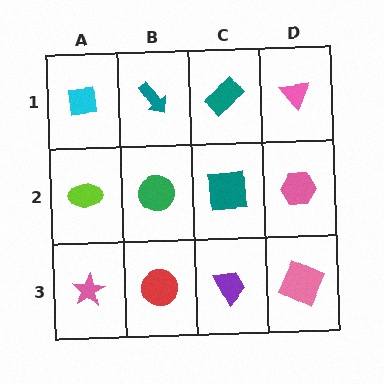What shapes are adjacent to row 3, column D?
A pink hexagon (row 2, column D), a purple trapezoid (row 3, column C).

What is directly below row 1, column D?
A pink hexagon.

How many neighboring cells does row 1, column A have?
2.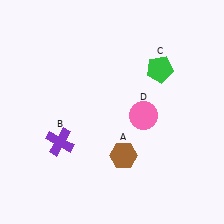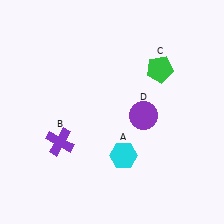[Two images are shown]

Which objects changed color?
A changed from brown to cyan. D changed from pink to purple.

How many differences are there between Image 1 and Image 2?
There are 2 differences between the two images.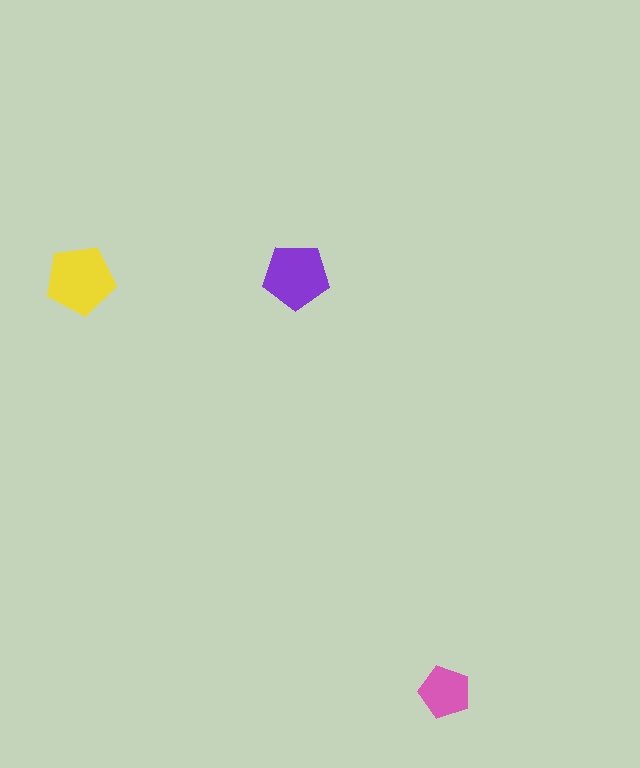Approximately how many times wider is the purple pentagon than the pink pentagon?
About 1.5 times wider.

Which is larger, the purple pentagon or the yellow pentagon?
The yellow one.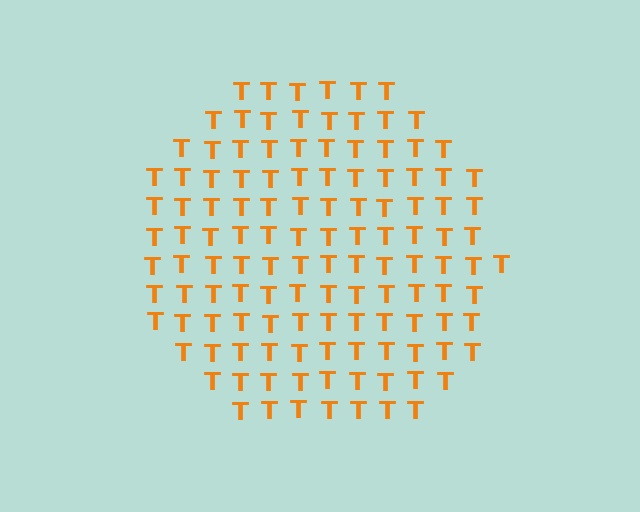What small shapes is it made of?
It is made of small letter T's.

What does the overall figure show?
The overall figure shows a circle.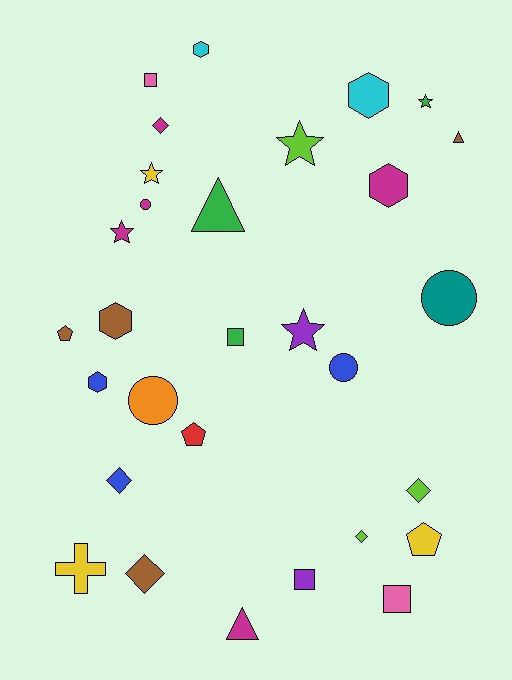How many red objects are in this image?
There is 1 red object.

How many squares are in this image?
There are 4 squares.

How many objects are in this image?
There are 30 objects.